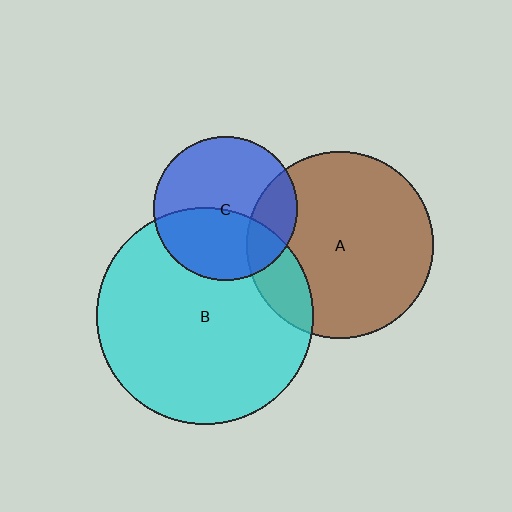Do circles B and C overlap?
Yes.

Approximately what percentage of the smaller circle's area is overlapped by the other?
Approximately 40%.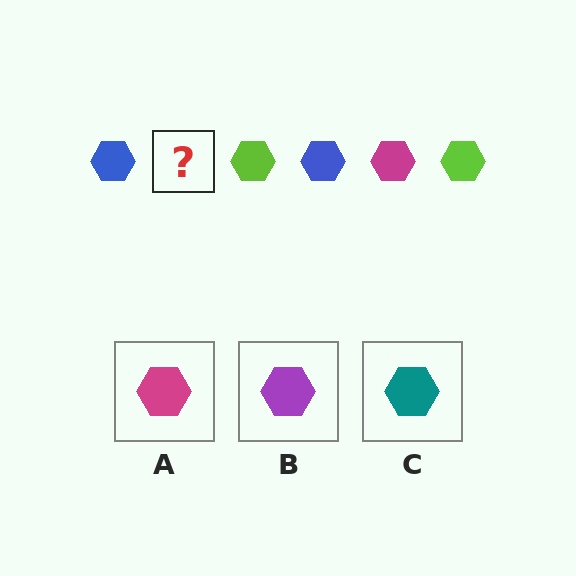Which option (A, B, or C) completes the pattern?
A.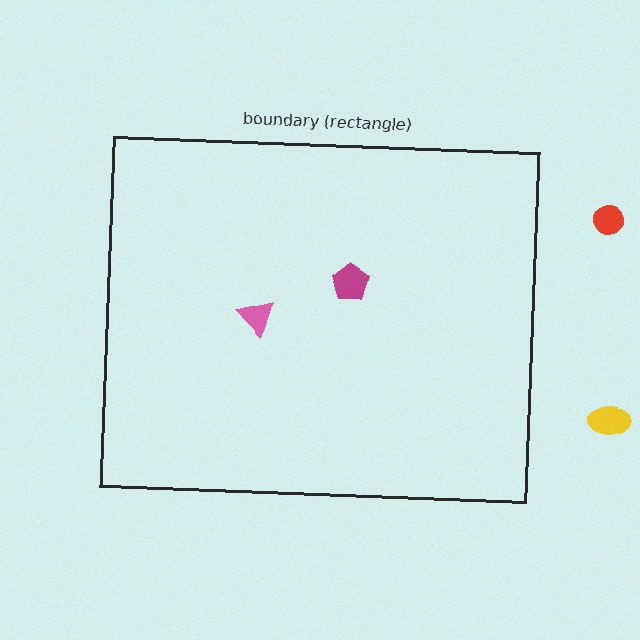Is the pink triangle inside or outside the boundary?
Inside.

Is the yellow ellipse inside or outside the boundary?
Outside.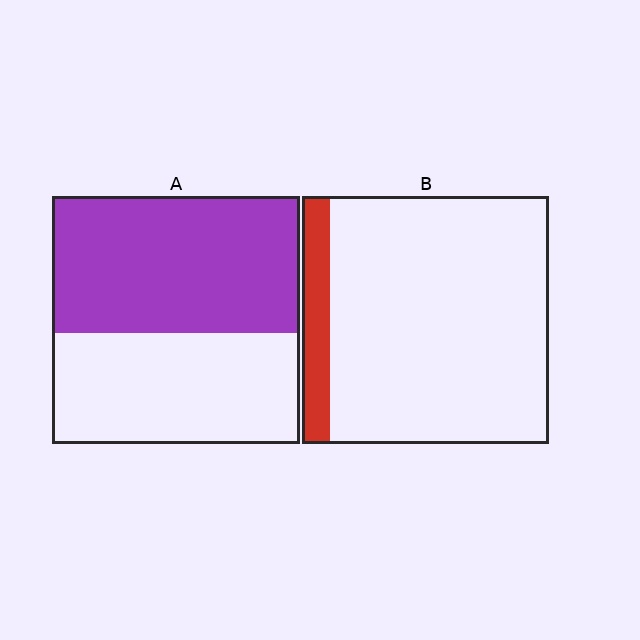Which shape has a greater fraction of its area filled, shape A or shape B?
Shape A.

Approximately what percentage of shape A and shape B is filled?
A is approximately 55% and B is approximately 10%.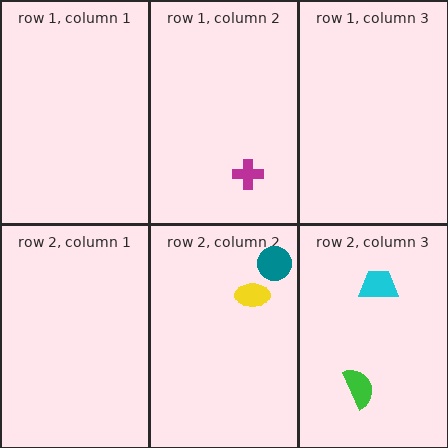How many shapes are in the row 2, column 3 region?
2.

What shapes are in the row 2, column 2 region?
The teal circle, the yellow ellipse.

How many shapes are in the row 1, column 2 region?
1.